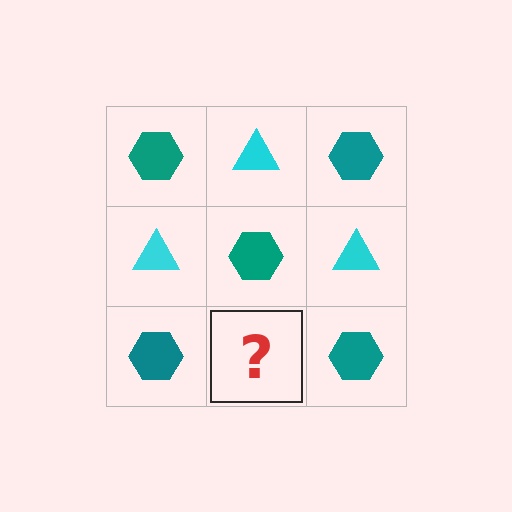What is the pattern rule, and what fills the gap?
The rule is that it alternates teal hexagon and cyan triangle in a checkerboard pattern. The gap should be filled with a cyan triangle.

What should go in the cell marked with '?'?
The missing cell should contain a cyan triangle.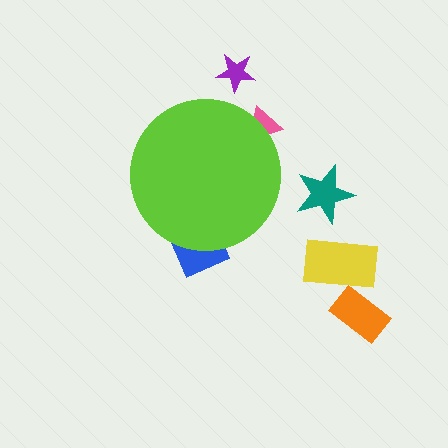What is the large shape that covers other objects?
A lime circle.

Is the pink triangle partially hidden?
Yes, the pink triangle is partially hidden behind the lime circle.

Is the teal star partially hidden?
No, the teal star is fully visible.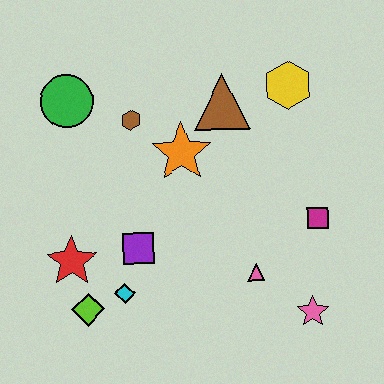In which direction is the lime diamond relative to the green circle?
The lime diamond is below the green circle.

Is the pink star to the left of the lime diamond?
No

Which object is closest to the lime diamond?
The cyan diamond is closest to the lime diamond.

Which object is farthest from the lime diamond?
The yellow hexagon is farthest from the lime diamond.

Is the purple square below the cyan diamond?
No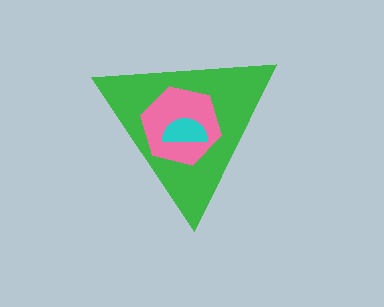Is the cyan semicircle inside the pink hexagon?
Yes.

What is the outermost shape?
The green triangle.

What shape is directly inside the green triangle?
The pink hexagon.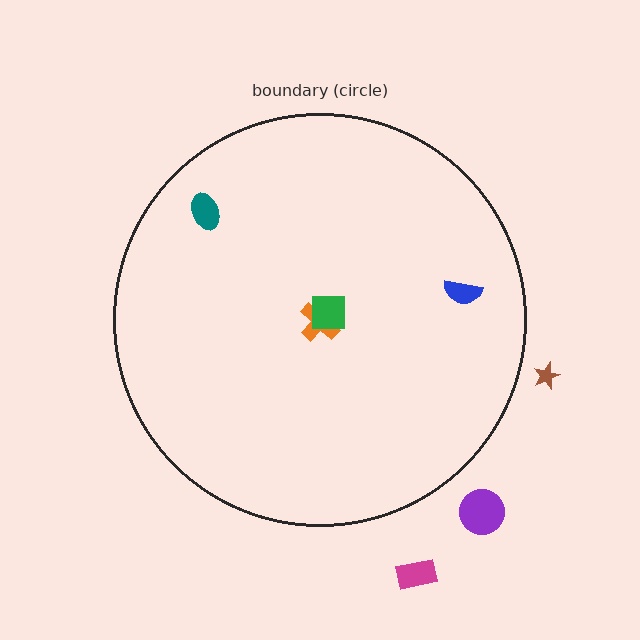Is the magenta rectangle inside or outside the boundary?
Outside.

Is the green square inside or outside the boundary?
Inside.